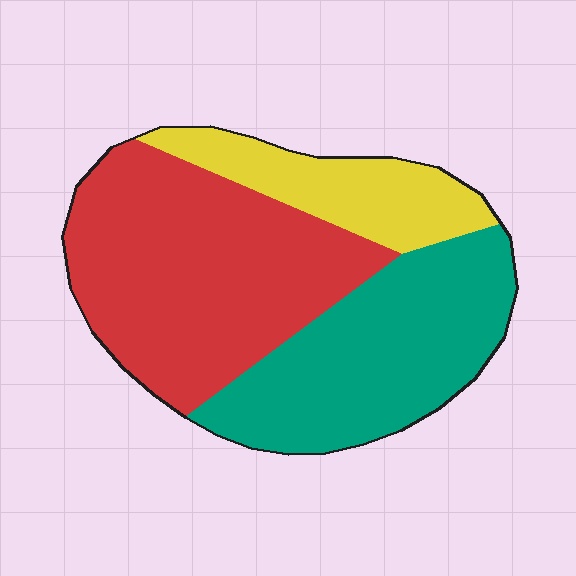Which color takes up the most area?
Red, at roughly 45%.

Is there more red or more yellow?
Red.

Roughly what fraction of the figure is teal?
Teal covers roughly 35% of the figure.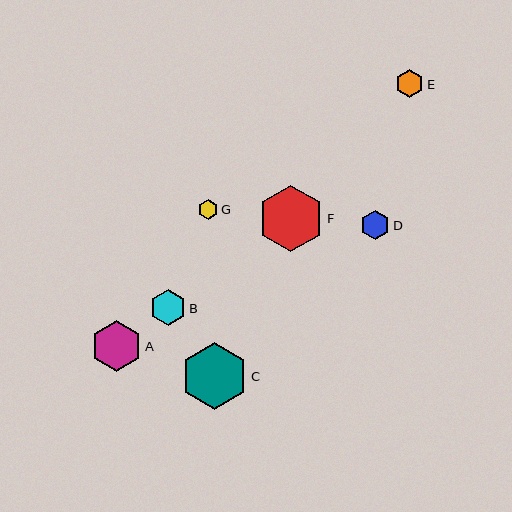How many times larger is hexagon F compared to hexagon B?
Hexagon F is approximately 1.8 times the size of hexagon B.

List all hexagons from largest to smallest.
From largest to smallest: C, F, A, B, D, E, G.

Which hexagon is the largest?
Hexagon C is the largest with a size of approximately 67 pixels.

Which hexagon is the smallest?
Hexagon G is the smallest with a size of approximately 20 pixels.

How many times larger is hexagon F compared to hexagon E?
Hexagon F is approximately 2.4 times the size of hexagon E.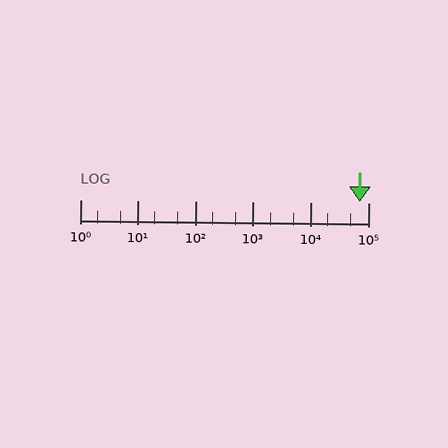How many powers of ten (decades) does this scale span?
The scale spans 5 decades, from 1 to 100000.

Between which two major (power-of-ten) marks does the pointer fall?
The pointer is between 10000 and 100000.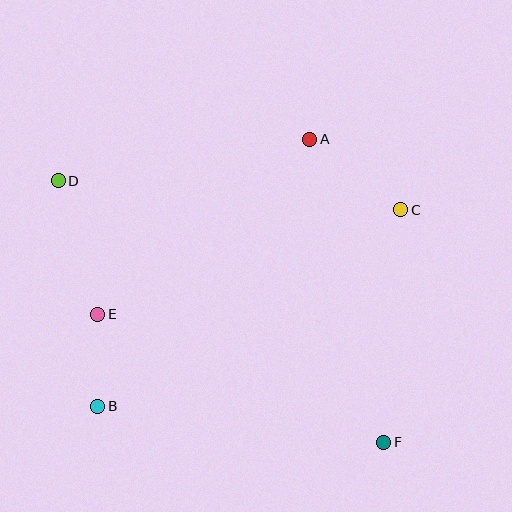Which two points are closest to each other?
Points B and E are closest to each other.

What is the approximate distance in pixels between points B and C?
The distance between B and C is approximately 361 pixels.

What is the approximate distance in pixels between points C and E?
The distance between C and E is approximately 321 pixels.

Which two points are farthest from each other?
Points D and F are farthest from each other.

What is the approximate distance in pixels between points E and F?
The distance between E and F is approximately 313 pixels.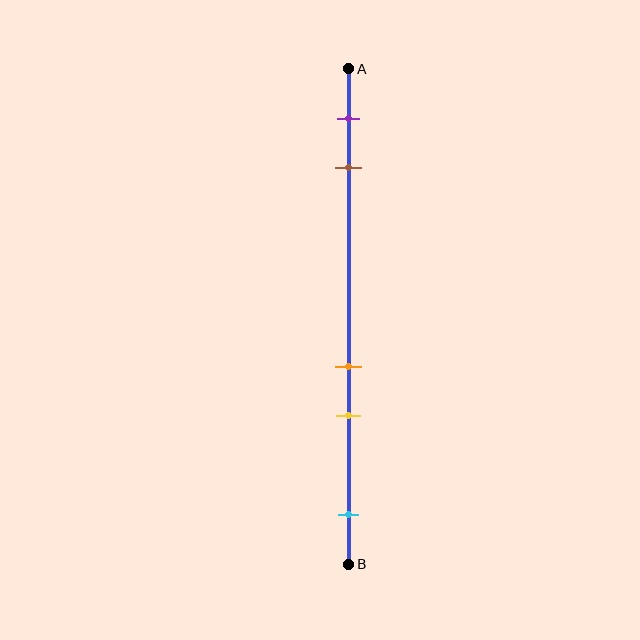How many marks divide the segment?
There are 5 marks dividing the segment.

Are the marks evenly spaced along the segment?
No, the marks are not evenly spaced.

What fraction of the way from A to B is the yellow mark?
The yellow mark is approximately 70% (0.7) of the way from A to B.